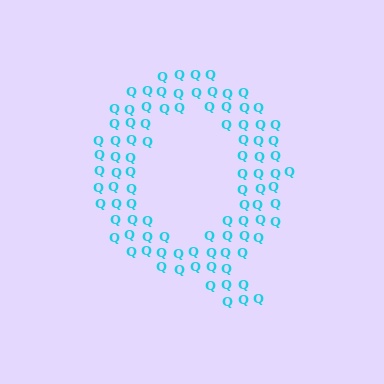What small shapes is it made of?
It is made of small letter Q's.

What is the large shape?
The large shape is the letter Q.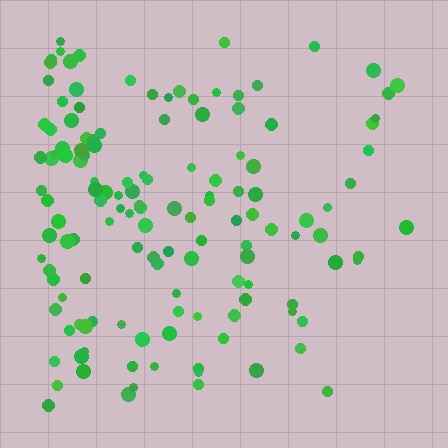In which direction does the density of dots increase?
From right to left, with the left side densest.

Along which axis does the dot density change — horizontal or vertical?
Horizontal.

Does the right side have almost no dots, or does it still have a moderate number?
Still a moderate number, just noticeably fewer than the left.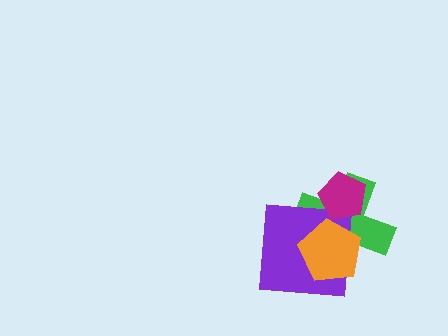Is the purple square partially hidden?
Yes, it is partially covered by another shape.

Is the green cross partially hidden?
Yes, it is partially covered by another shape.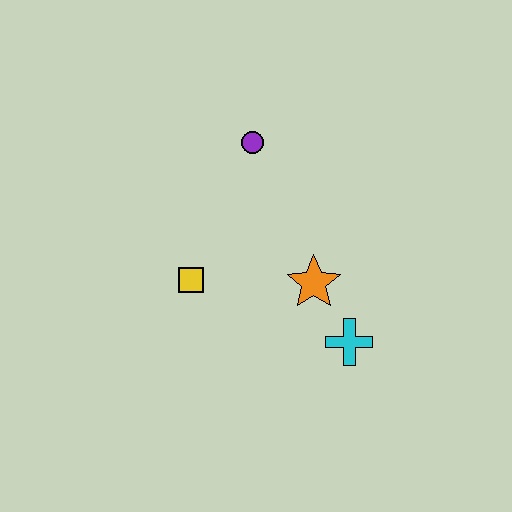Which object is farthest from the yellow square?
The cyan cross is farthest from the yellow square.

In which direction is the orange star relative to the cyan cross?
The orange star is above the cyan cross.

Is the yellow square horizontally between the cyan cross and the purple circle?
No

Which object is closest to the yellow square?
The orange star is closest to the yellow square.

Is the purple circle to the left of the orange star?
Yes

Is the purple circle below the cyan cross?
No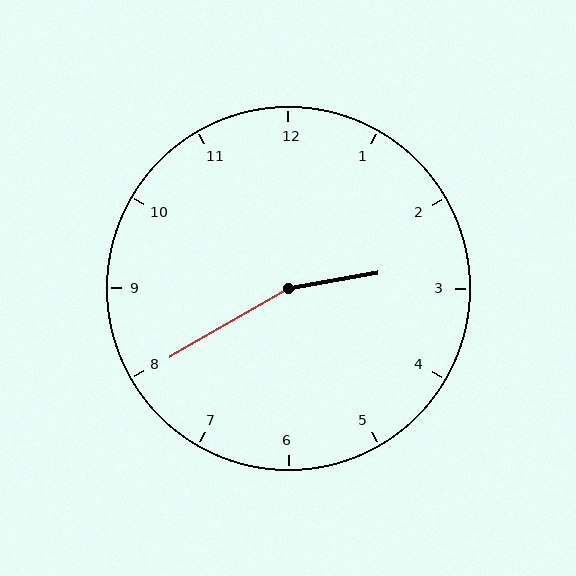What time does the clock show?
2:40.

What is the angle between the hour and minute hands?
Approximately 160 degrees.